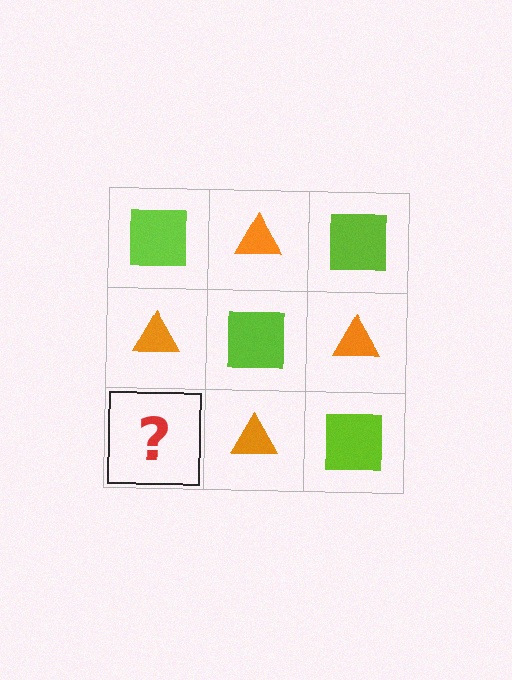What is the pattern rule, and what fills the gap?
The rule is that it alternates lime square and orange triangle in a checkerboard pattern. The gap should be filled with a lime square.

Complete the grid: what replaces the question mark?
The question mark should be replaced with a lime square.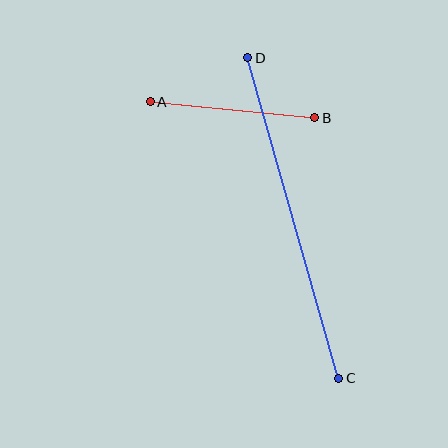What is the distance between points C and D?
The distance is approximately 333 pixels.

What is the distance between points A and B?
The distance is approximately 165 pixels.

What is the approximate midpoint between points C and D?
The midpoint is at approximately (293, 218) pixels.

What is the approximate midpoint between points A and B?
The midpoint is at approximately (232, 110) pixels.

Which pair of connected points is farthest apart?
Points C and D are farthest apart.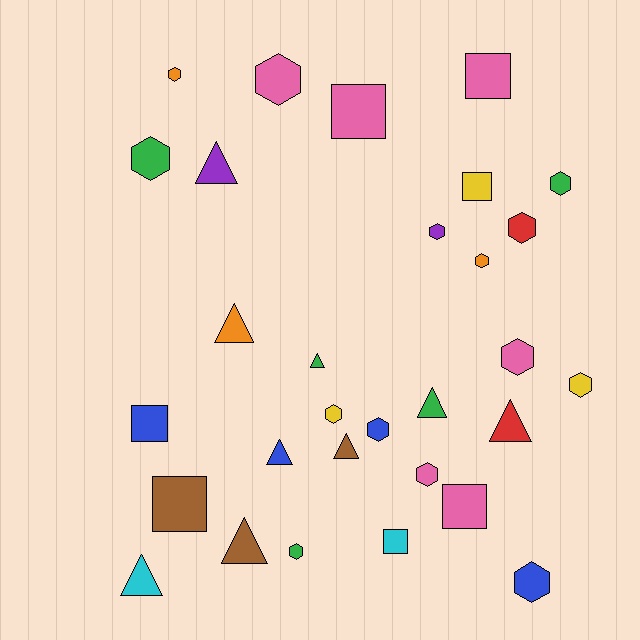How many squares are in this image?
There are 7 squares.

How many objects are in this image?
There are 30 objects.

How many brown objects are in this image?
There are 3 brown objects.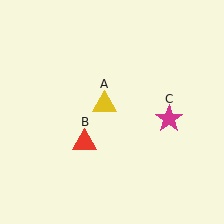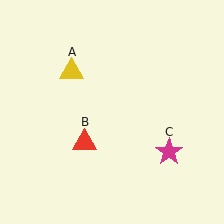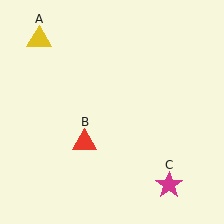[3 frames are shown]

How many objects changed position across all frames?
2 objects changed position: yellow triangle (object A), magenta star (object C).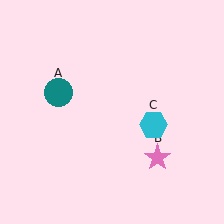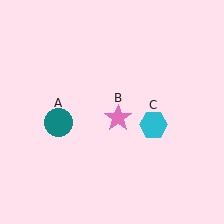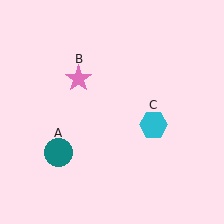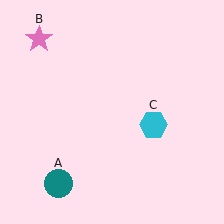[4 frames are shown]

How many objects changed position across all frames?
2 objects changed position: teal circle (object A), pink star (object B).